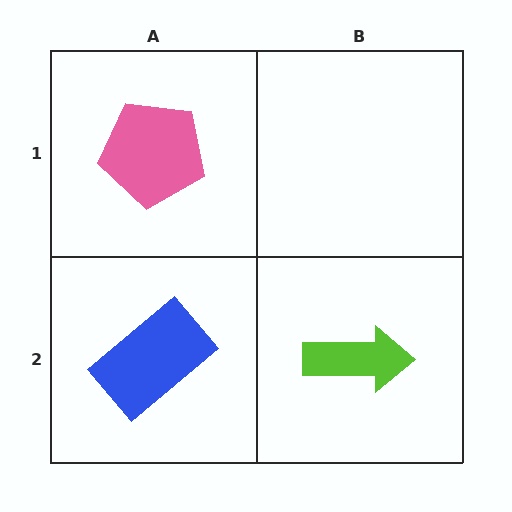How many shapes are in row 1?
1 shape.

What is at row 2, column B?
A lime arrow.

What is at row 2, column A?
A blue rectangle.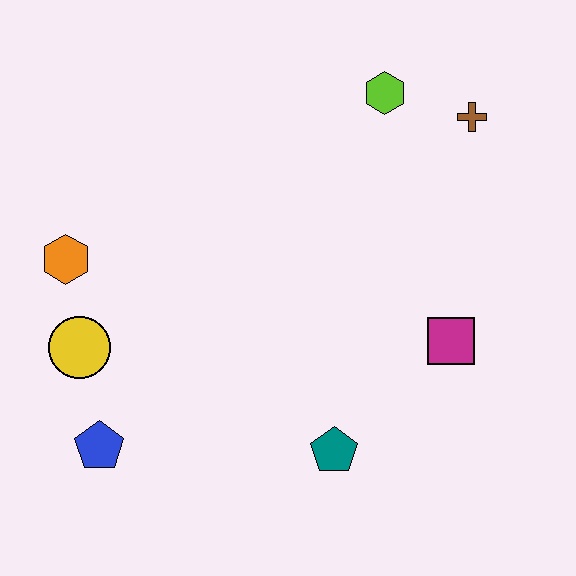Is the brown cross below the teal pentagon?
No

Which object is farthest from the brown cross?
The blue pentagon is farthest from the brown cross.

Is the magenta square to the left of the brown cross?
Yes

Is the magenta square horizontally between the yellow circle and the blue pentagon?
No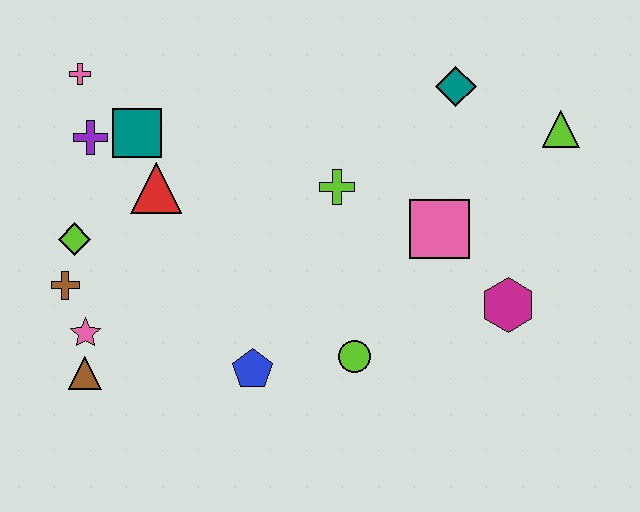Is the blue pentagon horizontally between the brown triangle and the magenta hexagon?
Yes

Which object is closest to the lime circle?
The blue pentagon is closest to the lime circle.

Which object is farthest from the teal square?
The lime triangle is farthest from the teal square.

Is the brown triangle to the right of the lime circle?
No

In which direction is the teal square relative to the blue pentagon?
The teal square is above the blue pentagon.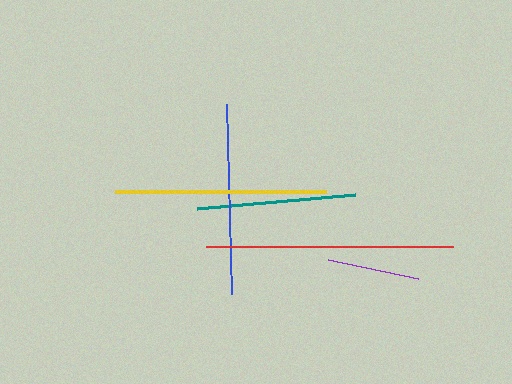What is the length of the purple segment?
The purple segment is approximately 92 pixels long.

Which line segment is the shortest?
The purple line is the shortest at approximately 92 pixels.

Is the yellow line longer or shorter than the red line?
The red line is longer than the yellow line.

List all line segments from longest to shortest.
From longest to shortest: red, yellow, blue, teal, purple.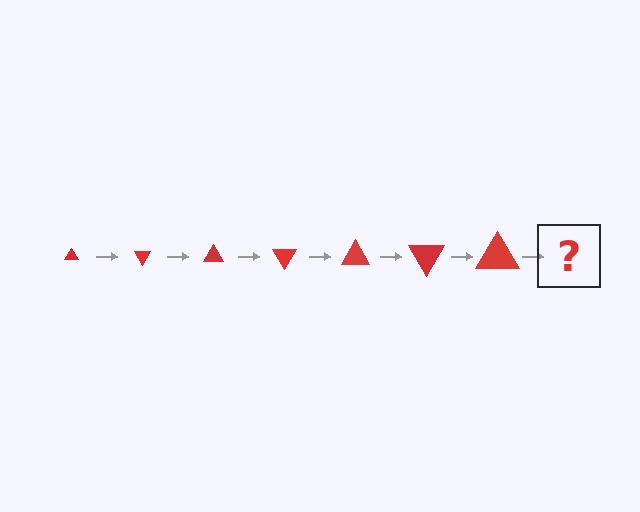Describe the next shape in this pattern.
It should be a triangle, larger than the previous one and rotated 420 degrees from the start.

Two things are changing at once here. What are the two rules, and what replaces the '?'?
The two rules are that the triangle grows larger each step and it rotates 60 degrees each step. The '?' should be a triangle, larger than the previous one and rotated 420 degrees from the start.